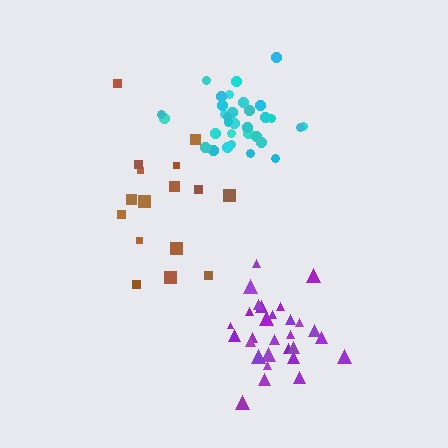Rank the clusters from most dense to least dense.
cyan, purple, brown.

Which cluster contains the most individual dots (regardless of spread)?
Cyan (34).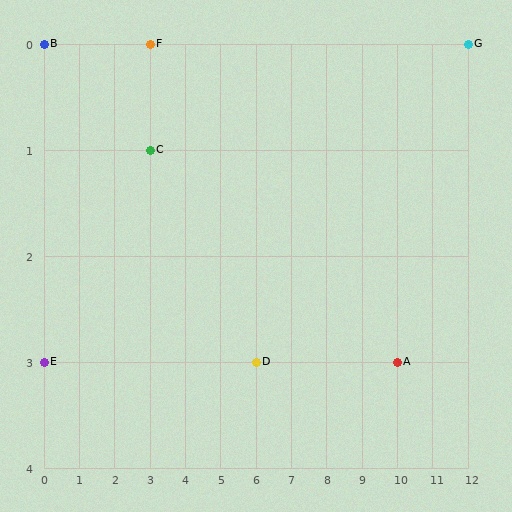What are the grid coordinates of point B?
Point B is at grid coordinates (0, 0).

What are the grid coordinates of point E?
Point E is at grid coordinates (0, 3).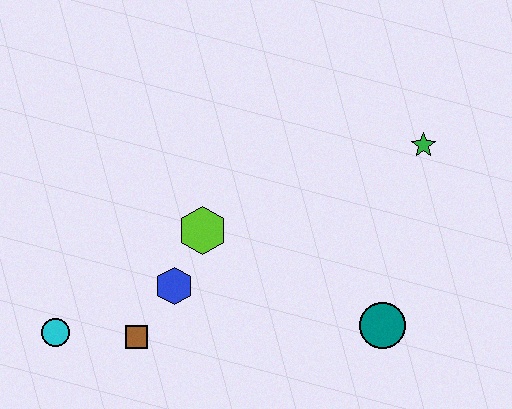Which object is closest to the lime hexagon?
The blue hexagon is closest to the lime hexagon.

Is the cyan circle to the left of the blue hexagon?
Yes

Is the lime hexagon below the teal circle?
No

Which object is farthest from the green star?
The cyan circle is farthest from the green star.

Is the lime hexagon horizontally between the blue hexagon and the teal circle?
Yes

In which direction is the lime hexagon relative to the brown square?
The lime hexagon is above the brown square.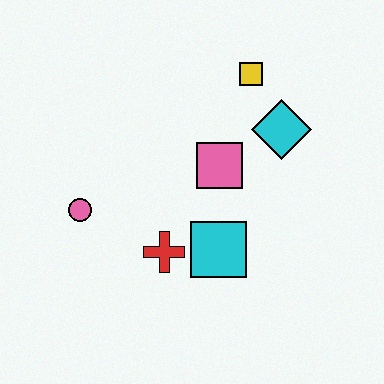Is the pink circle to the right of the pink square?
No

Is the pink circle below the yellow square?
Yes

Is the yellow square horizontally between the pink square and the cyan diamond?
Yes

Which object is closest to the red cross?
The cyan square is closest to the red cross.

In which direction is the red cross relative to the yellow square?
The red cross is below the yellow square.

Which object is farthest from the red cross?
The yellow square is farthest from the red cross.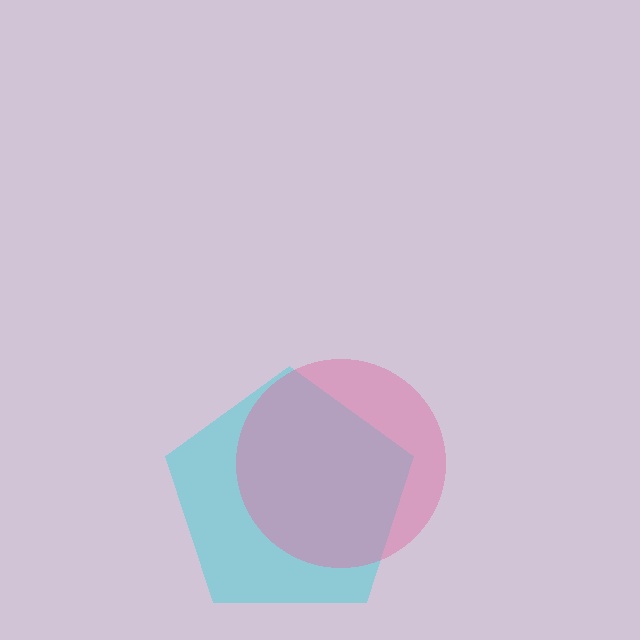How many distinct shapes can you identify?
There are 2 distinct shapes: a cyan pentagon, a pink circle.